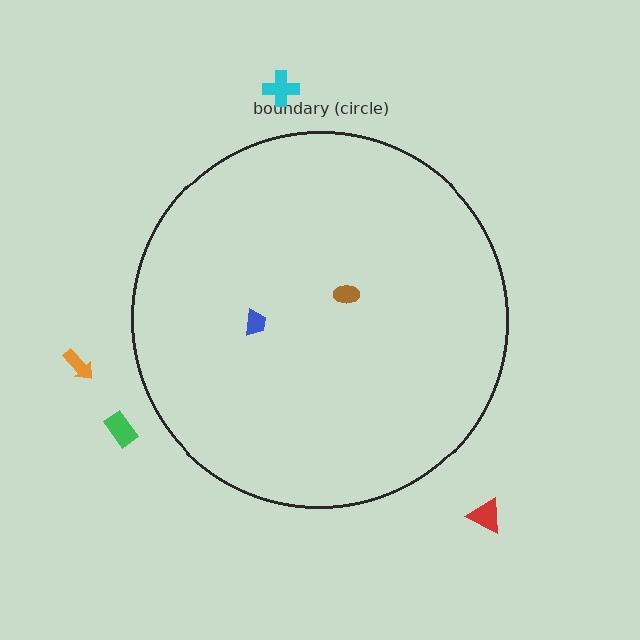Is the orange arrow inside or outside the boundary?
Outside.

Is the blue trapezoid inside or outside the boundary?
Inside.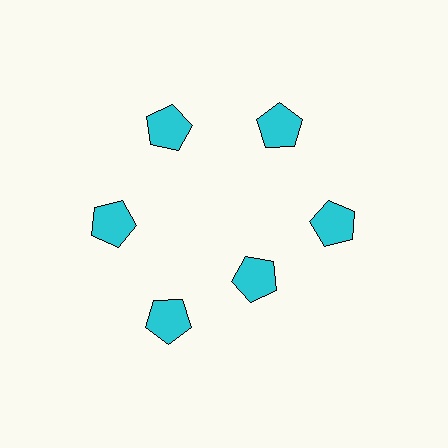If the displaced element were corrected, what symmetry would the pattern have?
It would have 6-fold rotational symmetry — the pattern would map onto itself every 60 degrees.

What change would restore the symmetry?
The symmetry would be restored by moving it outward, back onto the ring so that all 6 pentagons sit at equal angles and equal distance from the center.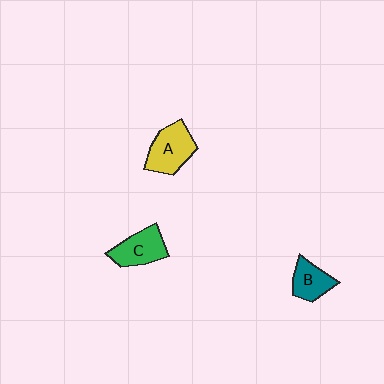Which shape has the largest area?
Shape A (yellow).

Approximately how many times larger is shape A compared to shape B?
Approximately 1.5 times.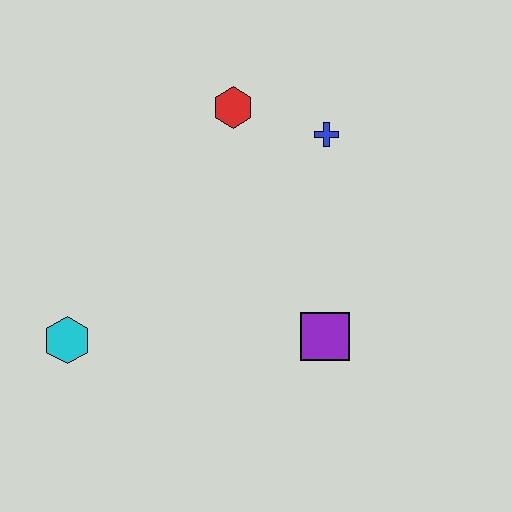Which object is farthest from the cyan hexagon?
The blue cross is farthest from the cyan hexagon.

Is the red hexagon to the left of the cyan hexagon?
No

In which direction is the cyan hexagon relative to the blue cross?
The cyan hexagon is to the left of the blue cross.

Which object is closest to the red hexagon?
The blue cross is closest to the red hexagon.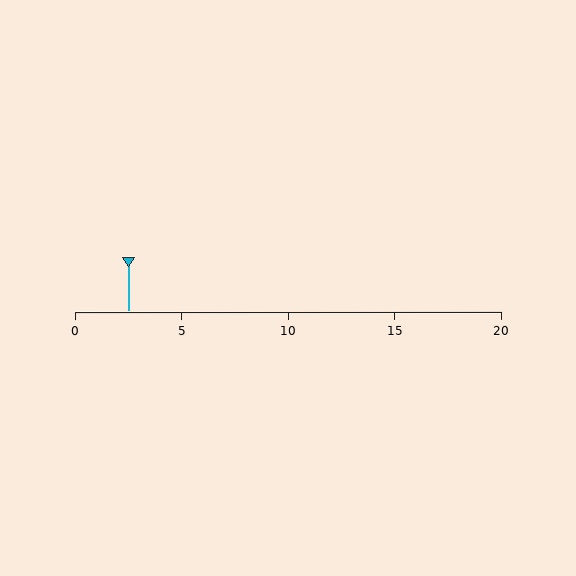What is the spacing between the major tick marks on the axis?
The major ticks are spaced 5 apart.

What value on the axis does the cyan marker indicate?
The marker indicates approximately 2.5.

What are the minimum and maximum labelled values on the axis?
The axis runs from 0 to 20.